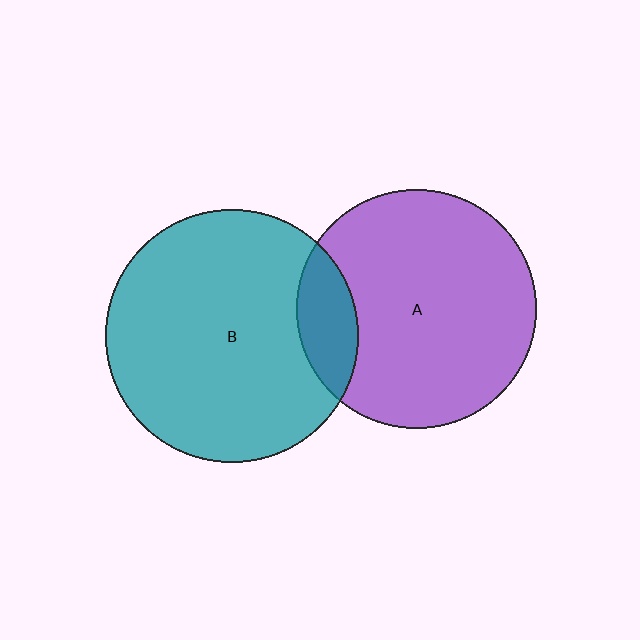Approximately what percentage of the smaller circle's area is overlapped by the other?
Approximately 15%.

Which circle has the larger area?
Circle B (teal).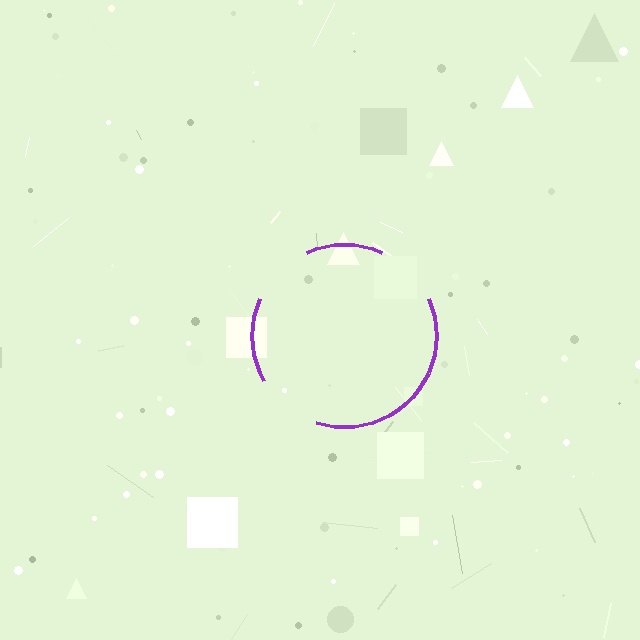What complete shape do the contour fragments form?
The contour fragments form a circle.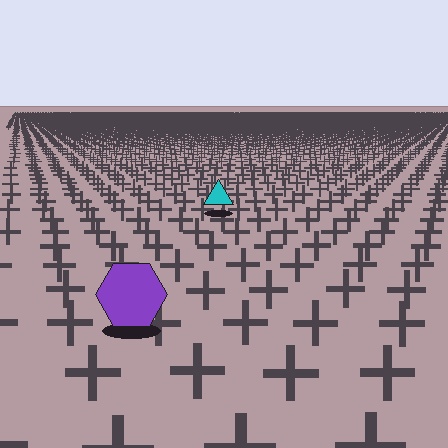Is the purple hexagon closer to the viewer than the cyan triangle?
Yes. The purple hexagon is closer — you can tell from the texture gradient: the ground texture is coarser near it.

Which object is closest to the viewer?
The purple hexagon is closest. The texture marks near it are larger and more spread out.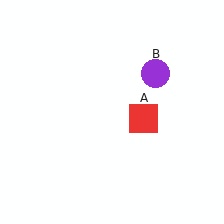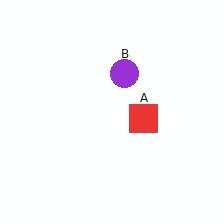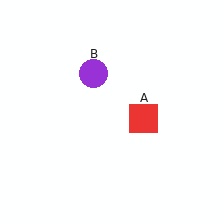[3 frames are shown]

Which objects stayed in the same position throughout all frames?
Red square (object A) remained stationary.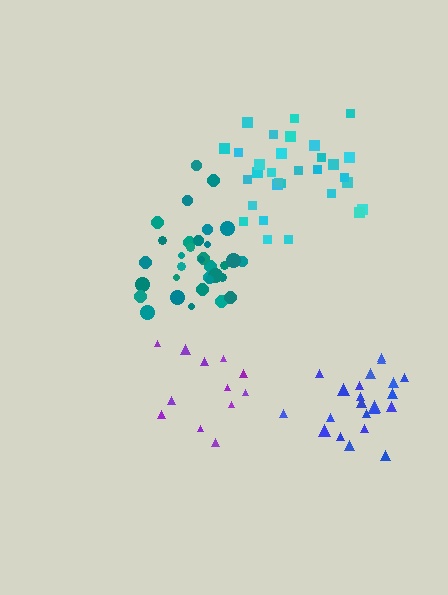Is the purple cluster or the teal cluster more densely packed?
Teal.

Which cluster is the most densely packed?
Teal.